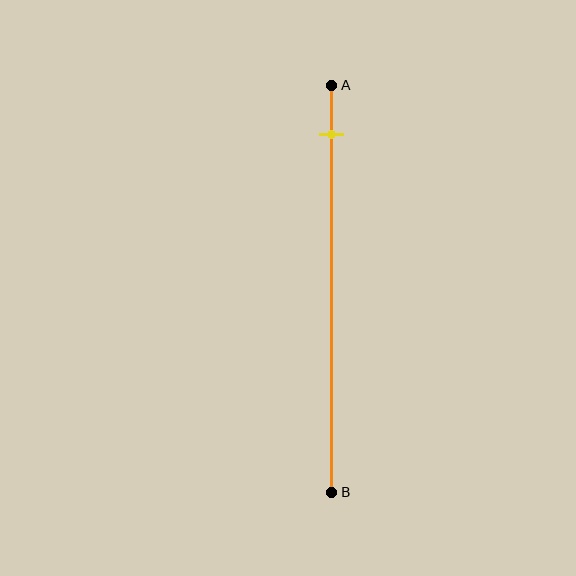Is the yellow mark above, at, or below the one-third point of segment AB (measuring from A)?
The yellow mark is above the one-third point of segment AB.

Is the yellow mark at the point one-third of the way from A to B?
No, the mark is at about 10% from A, not at the 33% one-third point.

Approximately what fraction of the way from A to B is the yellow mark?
The yellow mark is approximately 10% of the way from A to B.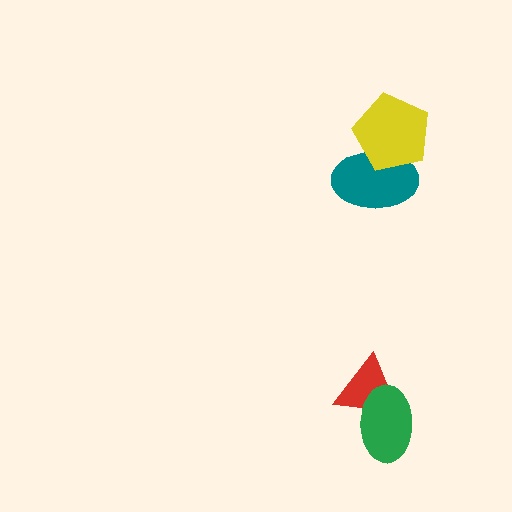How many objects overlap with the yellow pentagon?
1 object overlaps with the yellow pentagon.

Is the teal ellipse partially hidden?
Yes, it is partially covered by another shape.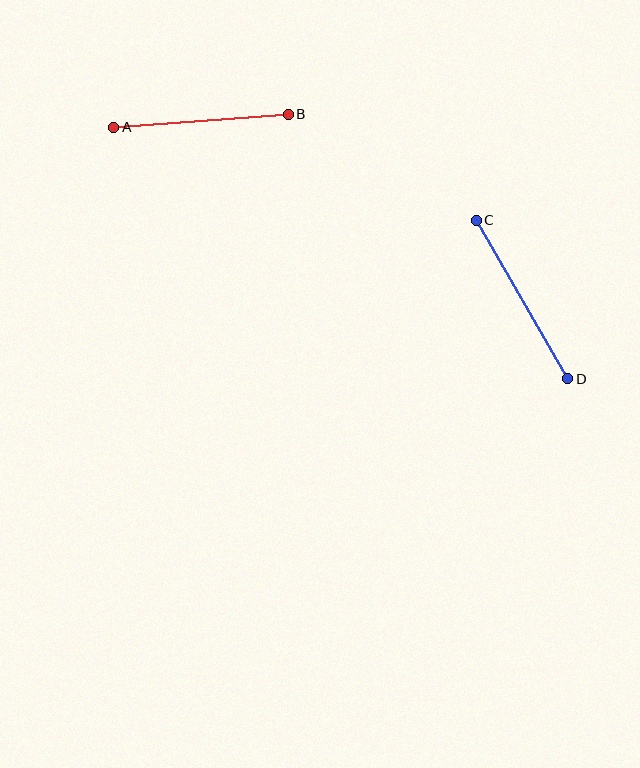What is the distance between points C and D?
The distance is approximately 183 pixels.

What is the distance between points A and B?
The distance is approximately 175 pixels.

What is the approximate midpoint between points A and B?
The midpoint is at approximately (201, 121) pixels.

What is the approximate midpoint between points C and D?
The midpoint is at approximately (522, 300) pixels.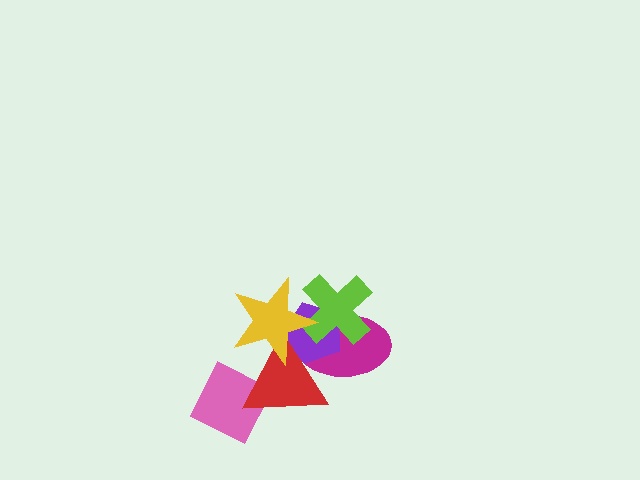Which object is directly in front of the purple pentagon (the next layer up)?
The lime cross is directly in front of the purple pentagon.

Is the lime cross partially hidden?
Yes, it is partially covered by another shape.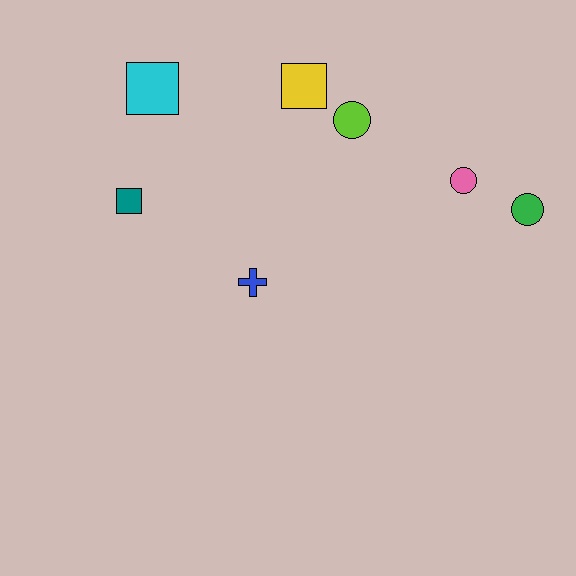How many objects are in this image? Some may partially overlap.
There are 7 objects.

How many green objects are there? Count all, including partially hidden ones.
There is 1 green object.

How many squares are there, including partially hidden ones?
There are 3 squares.